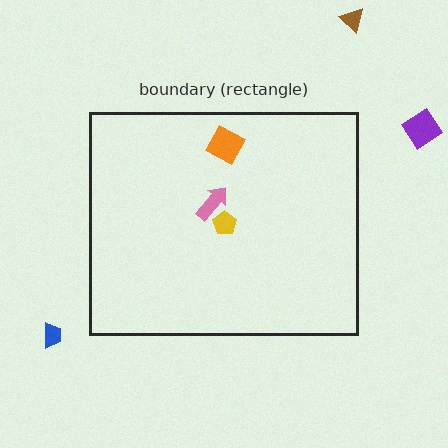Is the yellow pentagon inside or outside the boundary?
Inside.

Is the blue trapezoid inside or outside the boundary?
Outside.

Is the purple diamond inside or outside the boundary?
Outside.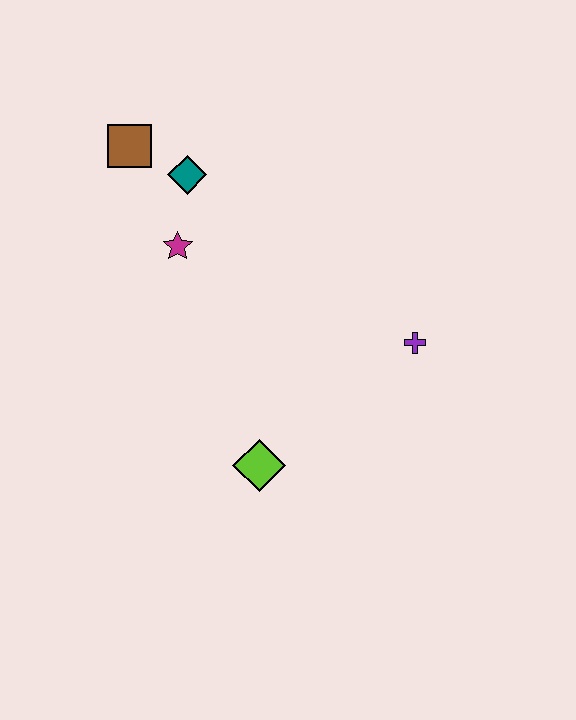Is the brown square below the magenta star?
No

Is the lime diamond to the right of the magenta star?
Yes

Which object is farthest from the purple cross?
The brown square is farthest from the purple cross.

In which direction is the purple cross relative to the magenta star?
The purple cross is to the right of the magenta star.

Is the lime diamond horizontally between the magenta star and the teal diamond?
No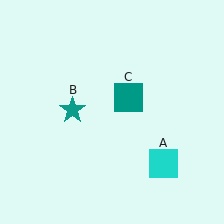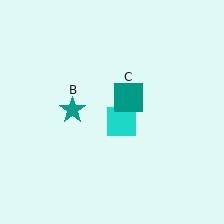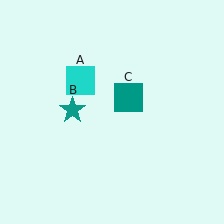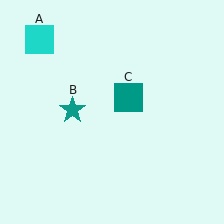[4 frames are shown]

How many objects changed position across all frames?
1 object changed position: cyan square (object A).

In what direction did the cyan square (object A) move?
The cyan square (object A) moved up and to the left.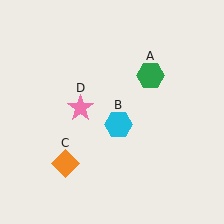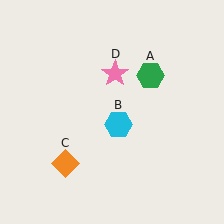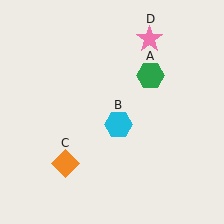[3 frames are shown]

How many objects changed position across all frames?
1 object changed position: pink star (object D).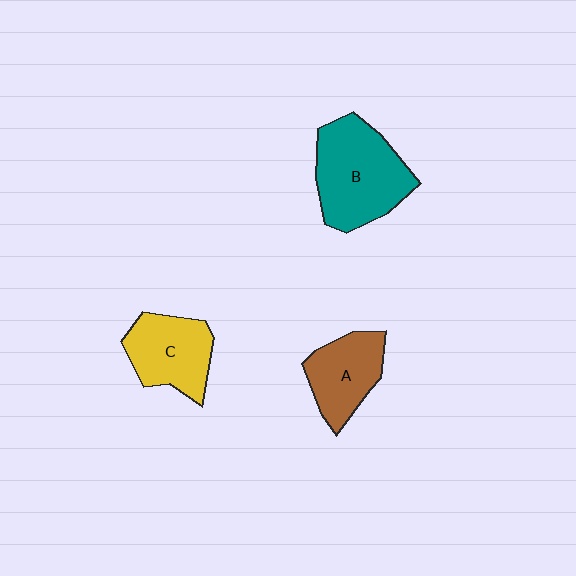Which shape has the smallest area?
Shape A (brown).